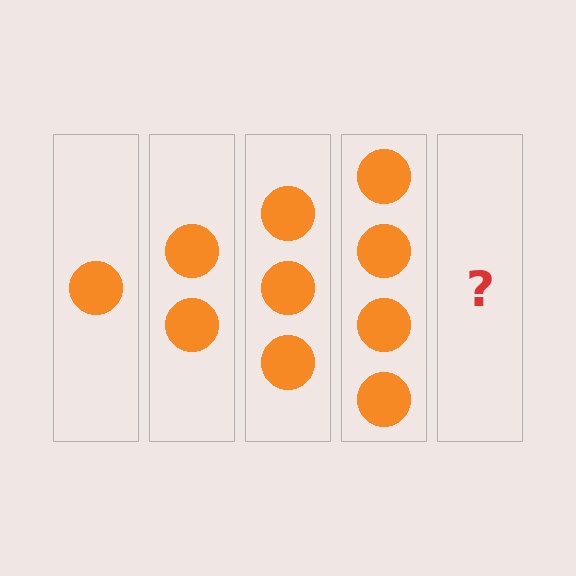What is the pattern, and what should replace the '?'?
The pattern is that each step adds one more circle. The '?' should be 5 circles.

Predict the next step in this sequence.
The next step is 5 circles.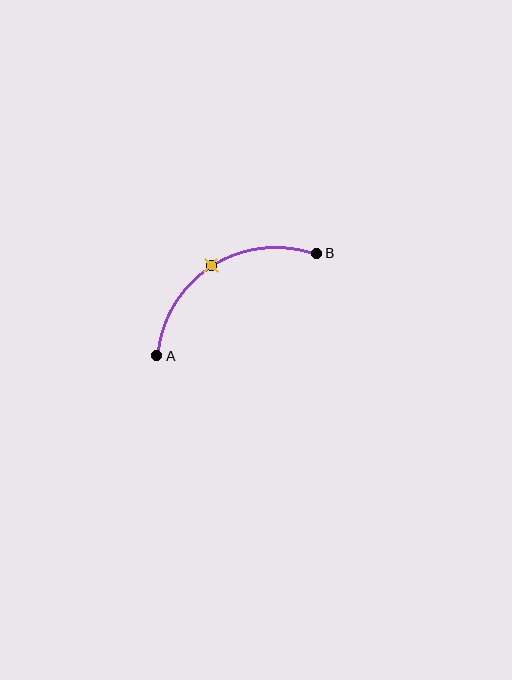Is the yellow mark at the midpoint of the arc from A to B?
Yes. The yellow mark lies on the arc at equal arc-length from both A and B — it is the arc midpoint.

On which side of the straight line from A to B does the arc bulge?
The arc bulges above the straight line connecting A and B.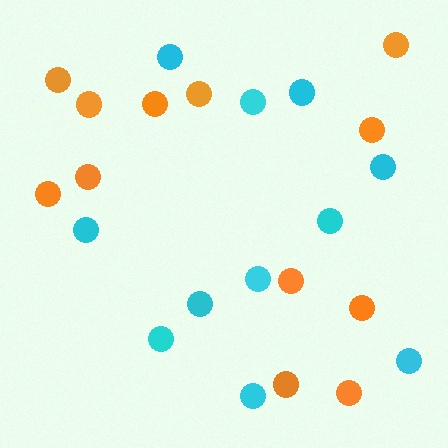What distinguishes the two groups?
There are 2 groups: one group of cyan circles (11) and one group of orange circles (12).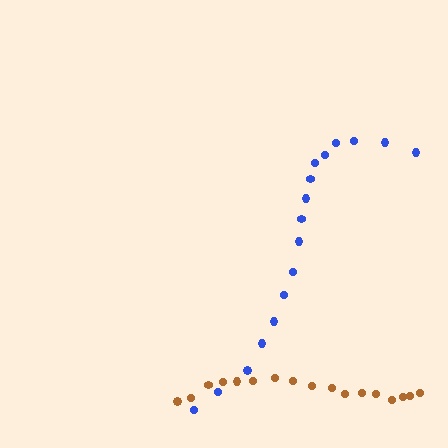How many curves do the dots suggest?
There are 2 distinct paths.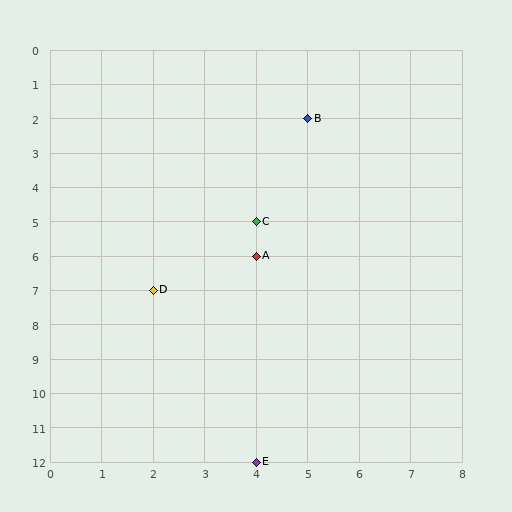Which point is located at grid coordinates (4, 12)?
Point E is at (4, 12).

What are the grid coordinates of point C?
Point C is at grid coordinates (4, 5).